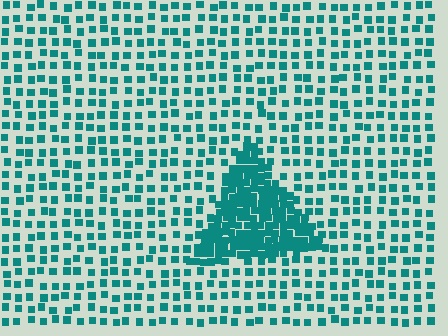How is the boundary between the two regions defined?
The boundary is defined by a change in element density (approximately 2.9x ratio). All elements are the same color, size, and shape.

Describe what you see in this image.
The image contains small teal elements arranged at two different densities. A triangle-shaped region is visible where the elements are more densely packed than the surrounding area.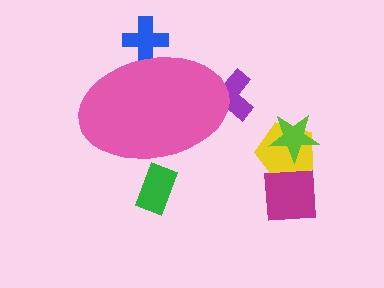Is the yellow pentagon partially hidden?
No, the yellow pentagon is fully visible.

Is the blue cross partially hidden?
Yes, the blue cross is partially hidden behind the pink ellipse.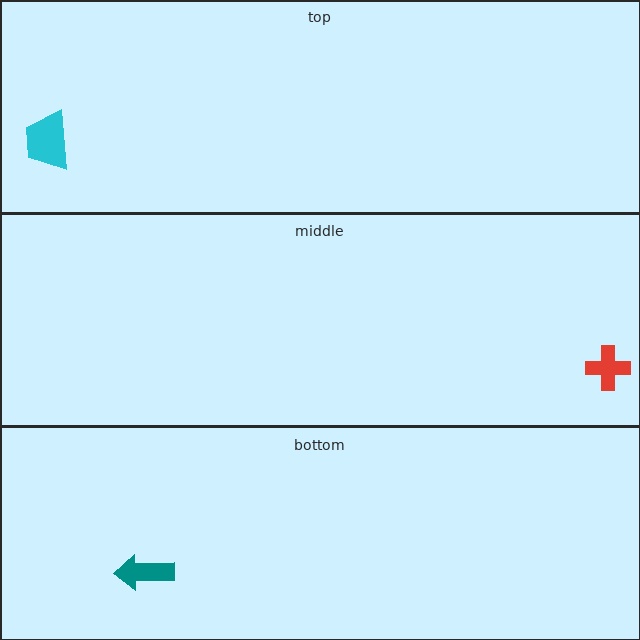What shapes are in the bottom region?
The teal arrow.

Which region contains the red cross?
The middle region.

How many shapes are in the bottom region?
1.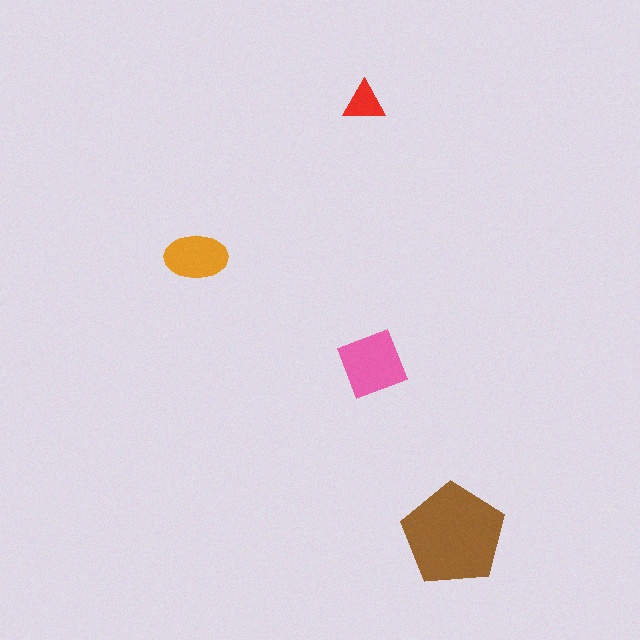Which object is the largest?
The brown pentagon.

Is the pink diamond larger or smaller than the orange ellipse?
Larger.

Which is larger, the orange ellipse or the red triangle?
The orange ellipse.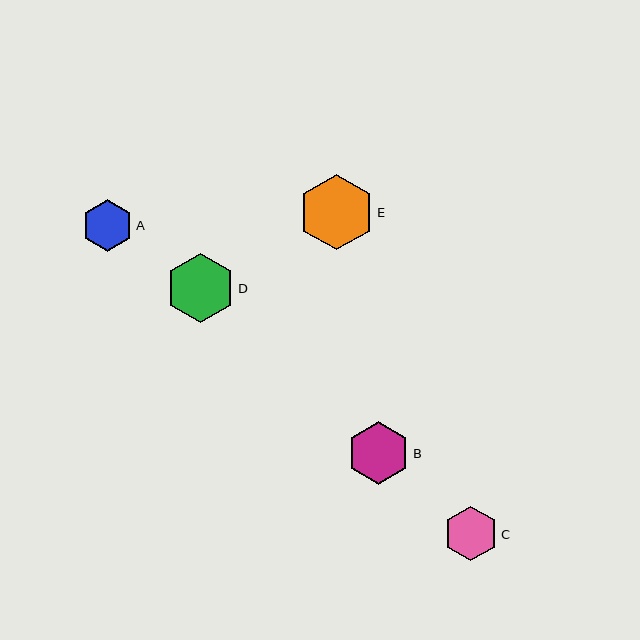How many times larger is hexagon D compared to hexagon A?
Hexagon D is approximately 1.3 times the size of hexagon A.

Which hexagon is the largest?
Hexagon E is the largest with a size of approximately 75 pixels.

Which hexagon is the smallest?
Hexagon A is the smallest with a size of approximately 52 pixels.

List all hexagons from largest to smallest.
From largest to smallest: E, D, B, C, A.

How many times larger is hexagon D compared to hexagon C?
Hexagon D is approximately 1.3 times the size of hexagon C.